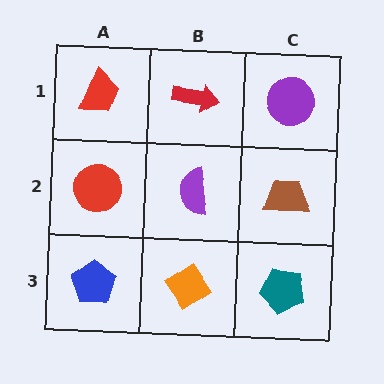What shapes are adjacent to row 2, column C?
A purple circle (row 1, column C), a teal pentagon (row 3, column C), a purple semicircle (row 2, column B).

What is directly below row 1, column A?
A red circle.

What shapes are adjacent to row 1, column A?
A red circle (row 2, column A), a red arrow (row 1, column B).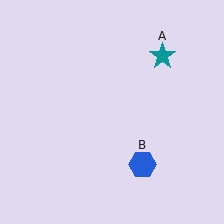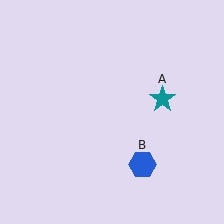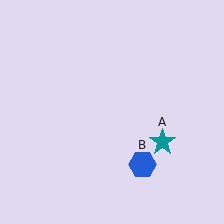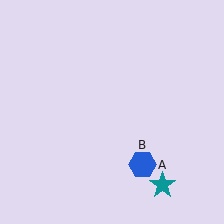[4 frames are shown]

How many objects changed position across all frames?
1 object changed position: teal star (object A).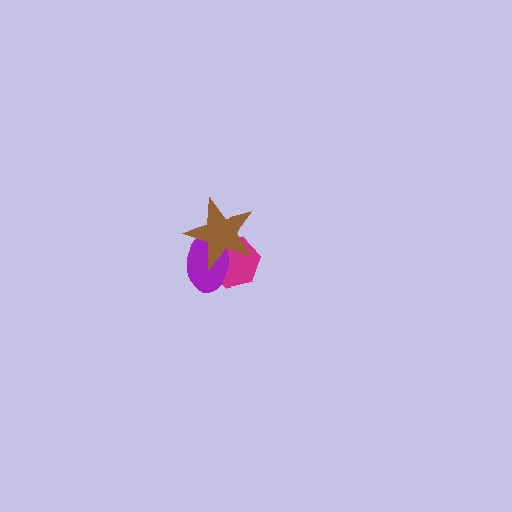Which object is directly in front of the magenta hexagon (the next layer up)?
The purple ellipse is directly in front of the magenta hexagon.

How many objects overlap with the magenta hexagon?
2 objects overlap with the magenta hexagon.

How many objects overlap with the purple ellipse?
2 objects overlap with the purple ellipse.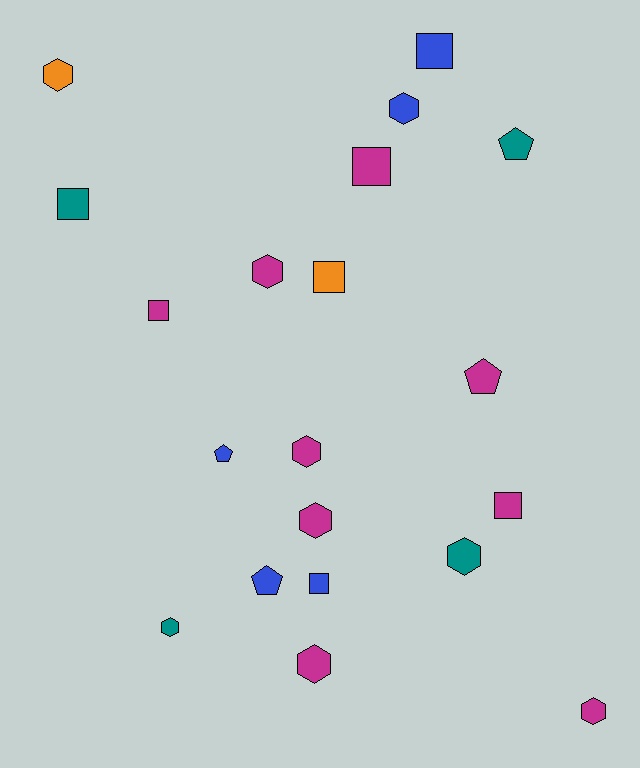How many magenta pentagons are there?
There is 1 magenta pentagon.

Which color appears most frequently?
Magenta, with 9 objects.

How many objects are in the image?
There are 20 objects.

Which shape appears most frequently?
Hexagon, with 9 objects.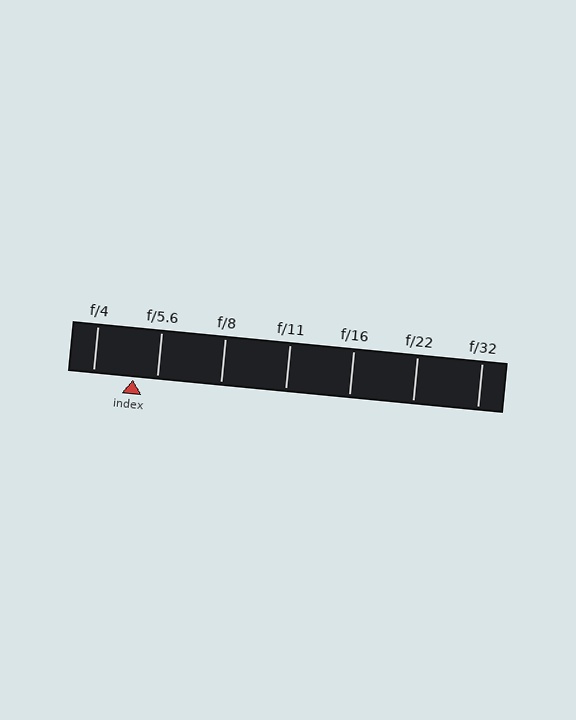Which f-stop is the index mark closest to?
The index mark is closest to f/5.6.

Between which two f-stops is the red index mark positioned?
The index mark is between f/4 and f/5.6.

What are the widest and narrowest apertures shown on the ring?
The widest aperture shown is f/4 and the narrowest is f/32.